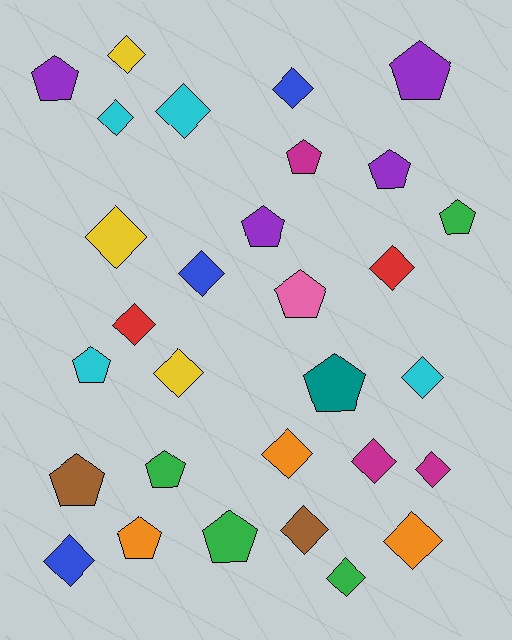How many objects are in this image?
There are 30 objects.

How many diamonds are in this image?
There are 17 diamonds.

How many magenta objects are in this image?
There are 3 magenta objects.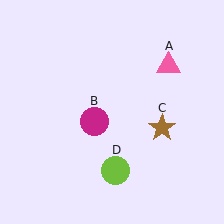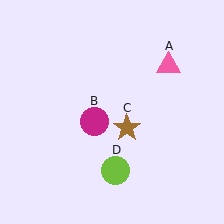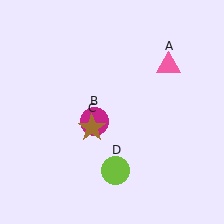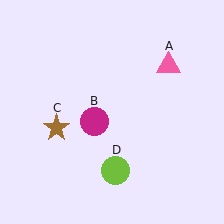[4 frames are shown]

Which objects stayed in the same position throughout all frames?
Pink triangle (object A) and magenta circle (object B) and lime circle (object D) remained stationary.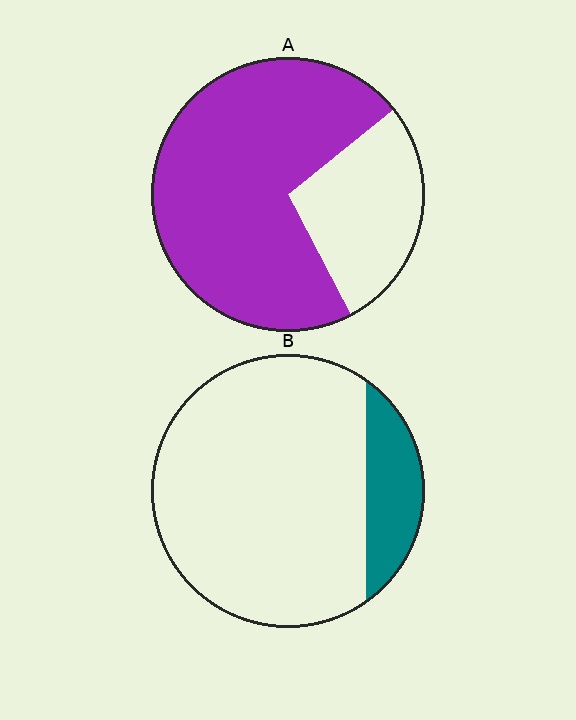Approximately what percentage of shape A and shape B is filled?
A is approximately 70% and B is approximately 15%.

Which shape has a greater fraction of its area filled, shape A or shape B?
Shape A.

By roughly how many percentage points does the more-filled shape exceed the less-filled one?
By roughly 55 percentage points (A over B).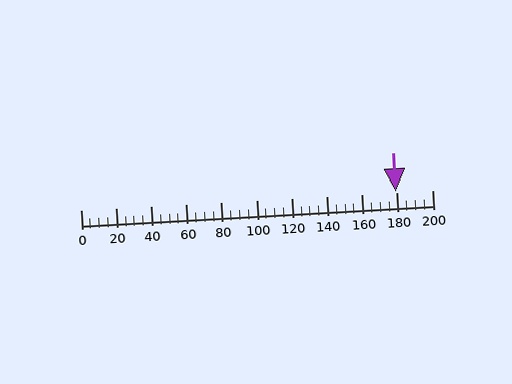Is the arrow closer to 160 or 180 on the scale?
The arrow is closer to 180.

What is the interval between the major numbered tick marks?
The major tick marks are spaced 20 units apart.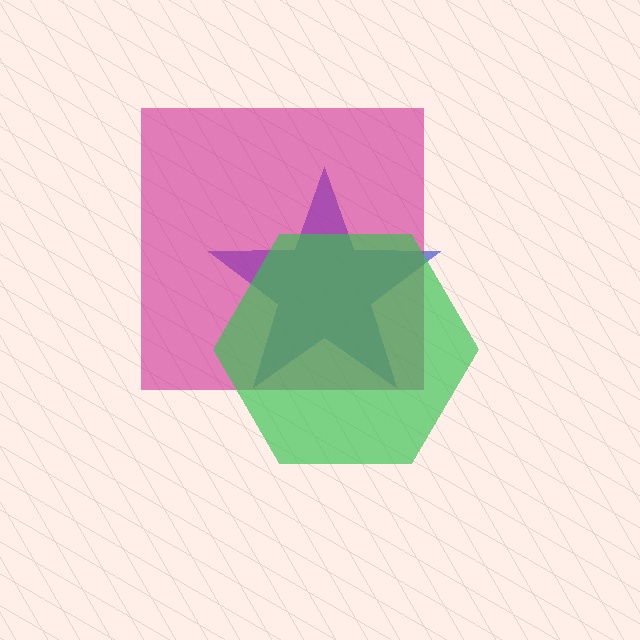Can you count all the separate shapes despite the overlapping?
Yes, there are 3 separate shapes.